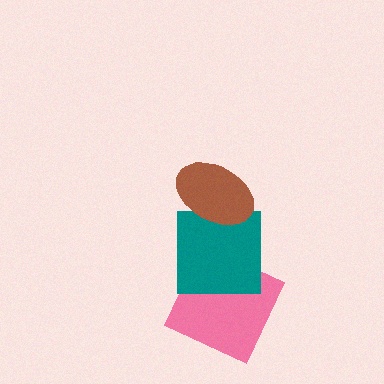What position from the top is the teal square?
The teal square is 2nd from the top.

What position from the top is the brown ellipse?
The brown ellipse is 1st from the top.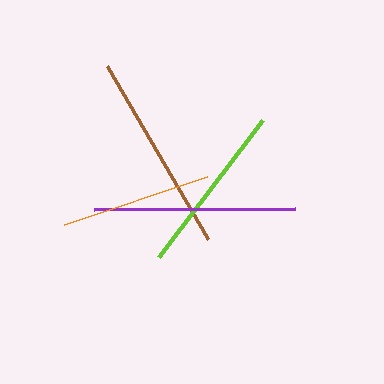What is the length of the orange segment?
The orange segment is approximately 151 pixels long.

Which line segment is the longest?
The purple line is the longest at approximately 201 pixels.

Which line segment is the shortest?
The orange line is the shortest at approximately 151 pixels.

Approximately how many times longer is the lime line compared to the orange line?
The lime line is approximately 1.1 times the length of the orange line.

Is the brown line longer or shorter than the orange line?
The brown line is longer than the orange line.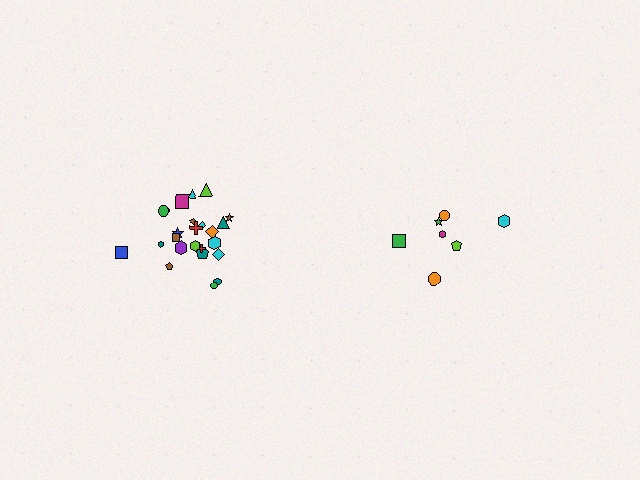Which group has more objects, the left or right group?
The left group.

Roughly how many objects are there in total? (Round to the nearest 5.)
Roughly 30 objects in total.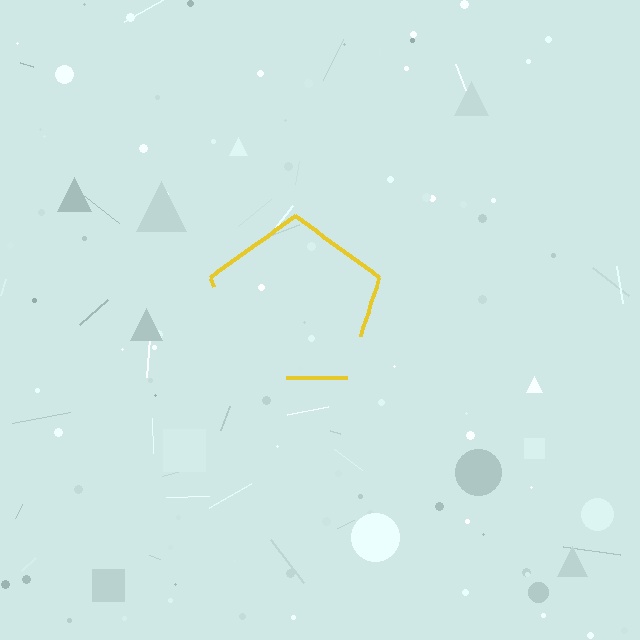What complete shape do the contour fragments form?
The contour fragments form a pentagon.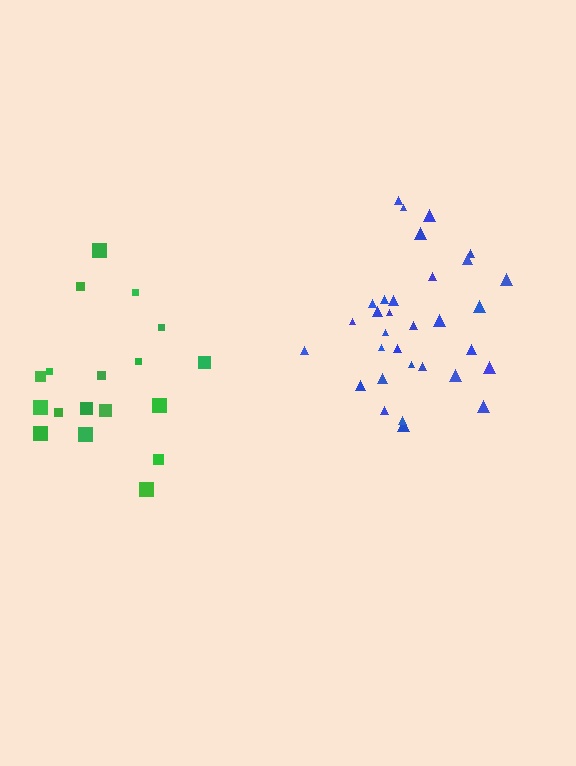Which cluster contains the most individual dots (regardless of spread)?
Blue (32).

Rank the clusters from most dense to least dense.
blue, green.